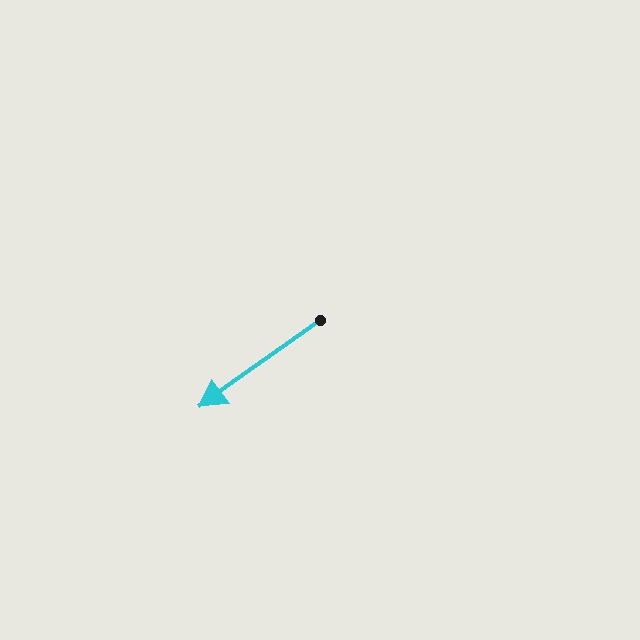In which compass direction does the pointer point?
Southwest.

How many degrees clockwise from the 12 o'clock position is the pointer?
Approximately 234 degrees.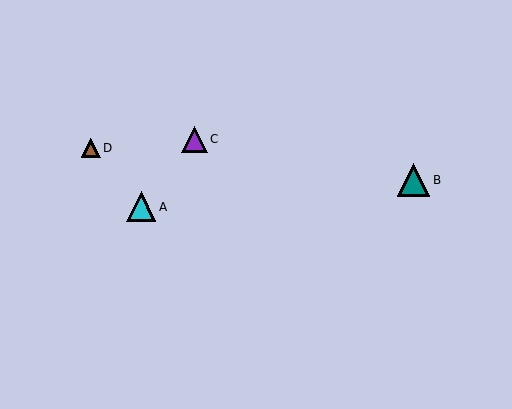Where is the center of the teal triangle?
The center of the teal triangle is at (413, 180).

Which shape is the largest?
The teal triangle (labeled B) is the largest.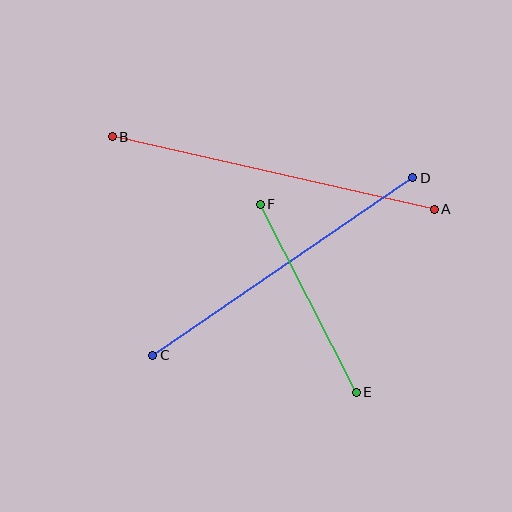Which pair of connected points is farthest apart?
Points A and B are farthest apart.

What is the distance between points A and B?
The distance is approximately 330 pixels.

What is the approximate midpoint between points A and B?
The midpoint is at approximately (273, 173) pixels.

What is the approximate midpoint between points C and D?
The midpoint is at approximately (283, 266) pixels.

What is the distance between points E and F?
The distance is approximately 211 pixels.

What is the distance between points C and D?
The distance is approximately 314 pixels.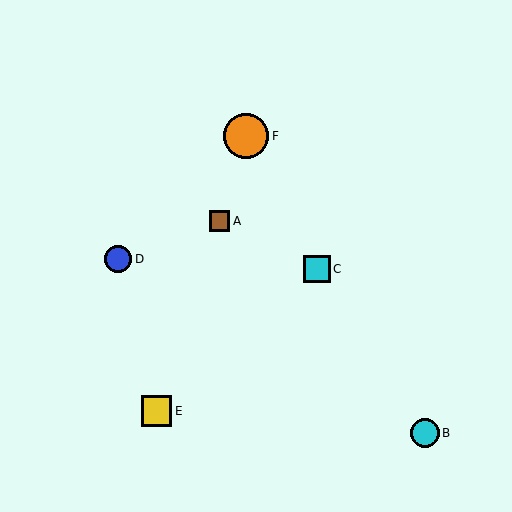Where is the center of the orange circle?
The center of the orange circle is at (246, 136).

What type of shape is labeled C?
Shape C is a cyan square.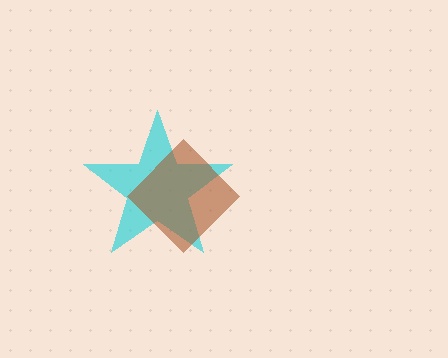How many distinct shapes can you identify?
There are 2 distinct shapes: a cyan star, a brown diamond.